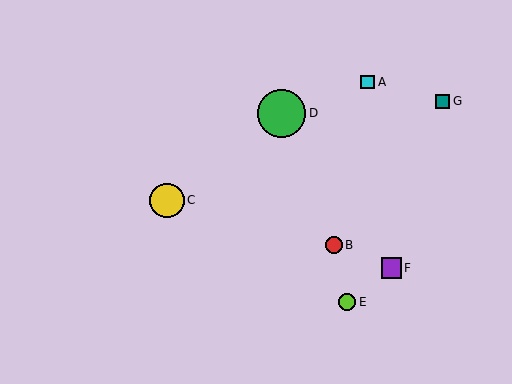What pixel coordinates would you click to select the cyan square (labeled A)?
Click at (368, 82) to select the cyan square A.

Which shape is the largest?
The green circle (labeled D) is the largest.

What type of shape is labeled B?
Shape B is a red circle.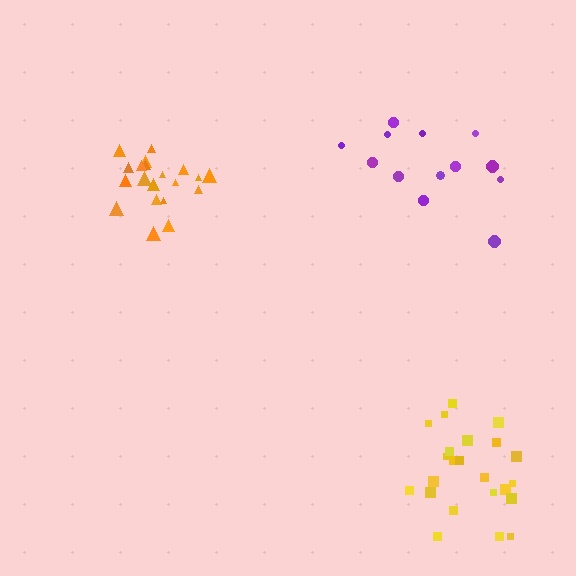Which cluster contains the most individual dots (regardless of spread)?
Yellow (23).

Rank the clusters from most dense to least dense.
orange, yellow, purple.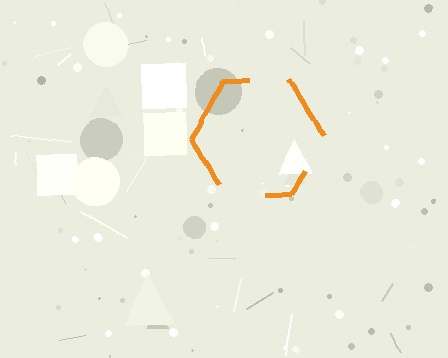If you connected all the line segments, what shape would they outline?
They would outline a hexagon.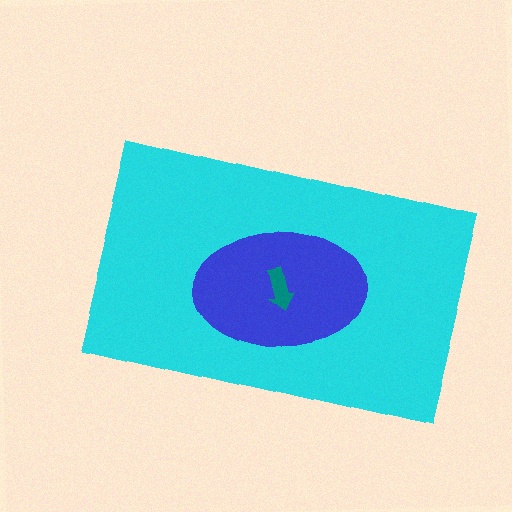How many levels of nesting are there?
3.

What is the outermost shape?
The cyan rectangle.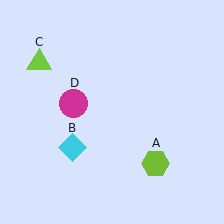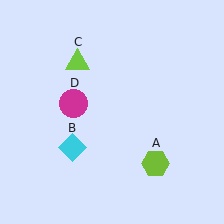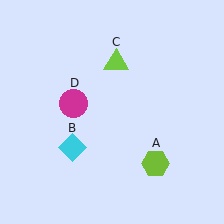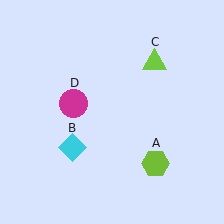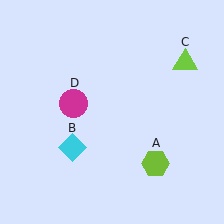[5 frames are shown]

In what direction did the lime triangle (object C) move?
The lime triangle (object C) moved right.